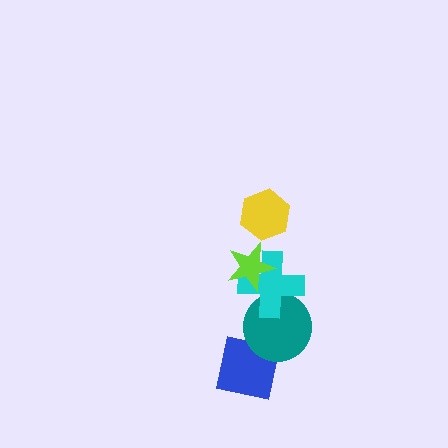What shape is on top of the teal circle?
The cyan cross is on top of the teal circle.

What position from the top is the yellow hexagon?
The yellow hexagon is 1st from the top.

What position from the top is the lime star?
The lime star is 2nd from the top.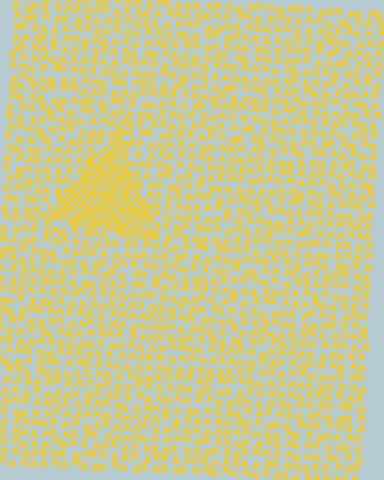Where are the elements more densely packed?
The elements are more densely packed inside the triangle boundary.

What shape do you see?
I see a triangle.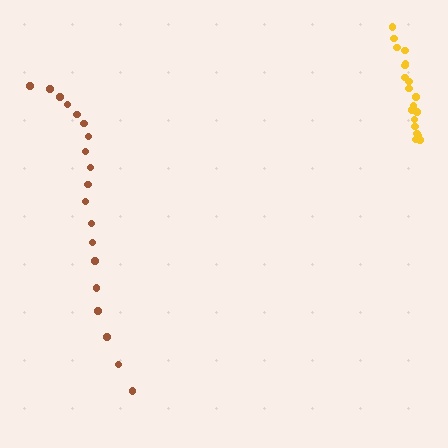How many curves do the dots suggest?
There are 2 distinct paths.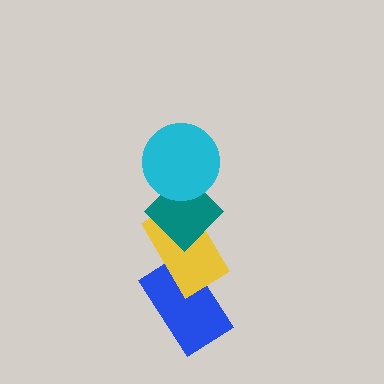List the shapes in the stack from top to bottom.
From top to bottom: the cyan circle, the teal diamond, the yellow rectangle, the blue rectangle.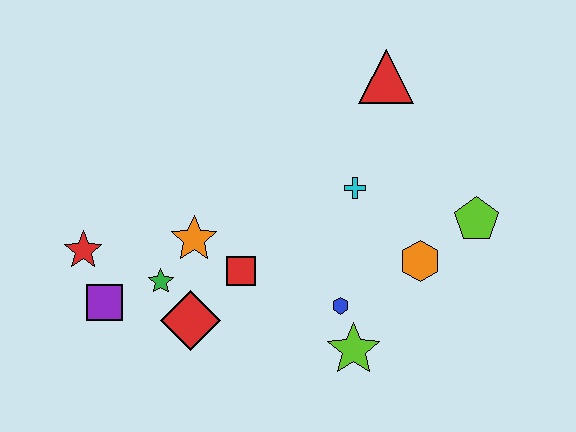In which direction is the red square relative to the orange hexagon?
The red square is to the left of the orange hexagon.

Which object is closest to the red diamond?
The green star is closest to the red diamond.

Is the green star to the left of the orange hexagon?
Yes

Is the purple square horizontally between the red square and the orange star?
No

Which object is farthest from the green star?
The lime pentagon is farthest from the green star.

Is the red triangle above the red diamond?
Yes